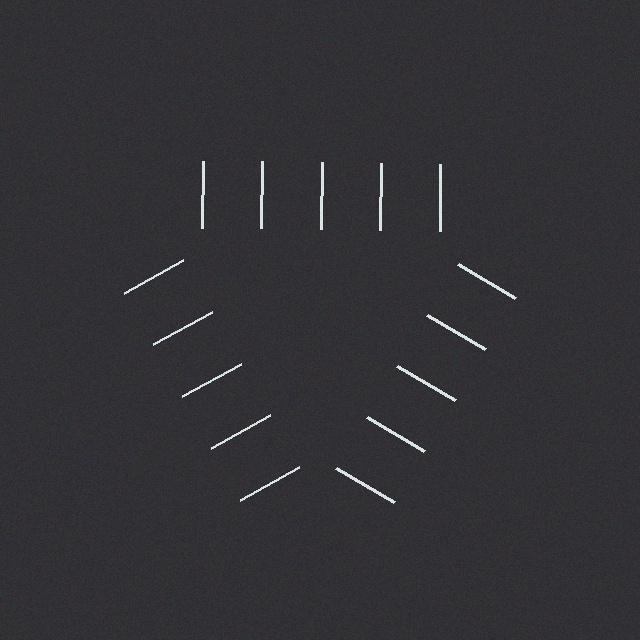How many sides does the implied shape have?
3 sides — the line-ends trace a triangle.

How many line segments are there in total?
15 — 5 along each of the 3 edges.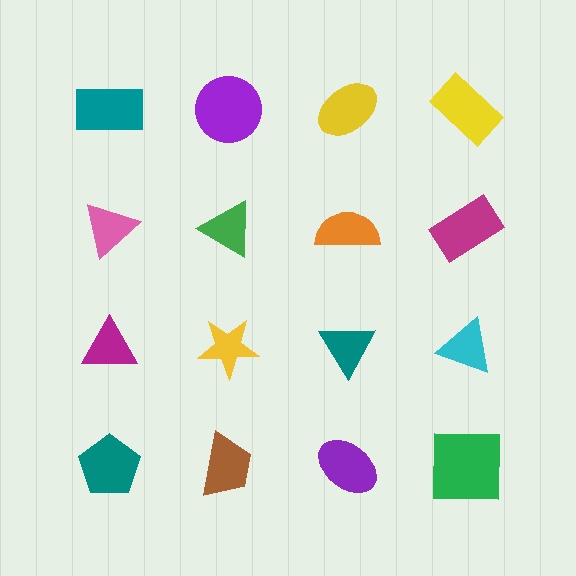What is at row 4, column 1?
A teal pentagon.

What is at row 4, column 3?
A purple ellipse.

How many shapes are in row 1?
4 shapes.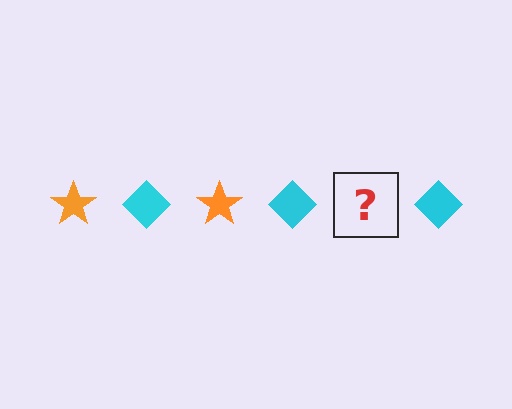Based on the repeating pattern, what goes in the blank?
The blank should be an orange star.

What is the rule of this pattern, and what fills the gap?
The rule is that the pattern alternates between orange star and cyan diamond. The gap should be filled with an orange star.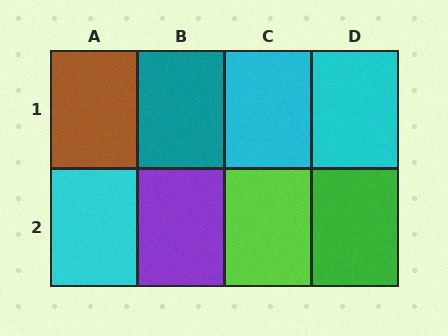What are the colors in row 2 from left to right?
Cyan, purple, lime, green.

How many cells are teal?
1 cell is teal.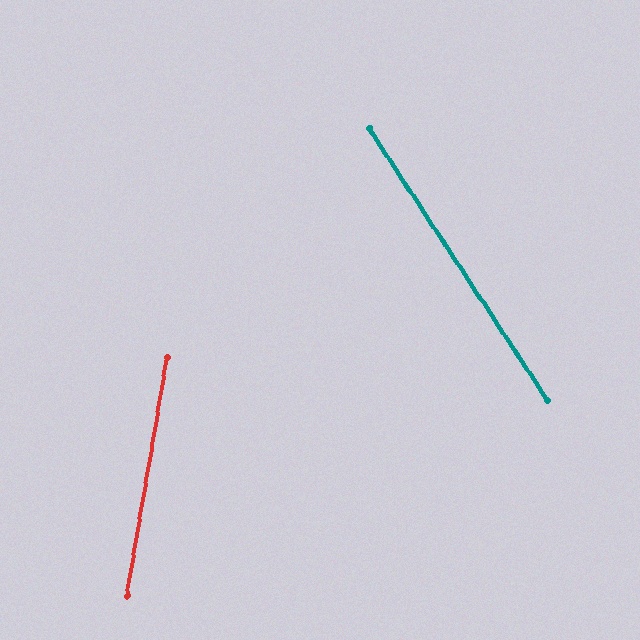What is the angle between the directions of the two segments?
Approximately 43 degrees.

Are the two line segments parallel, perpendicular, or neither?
Neither parallel nor perpendicular — they differ by about 43°.